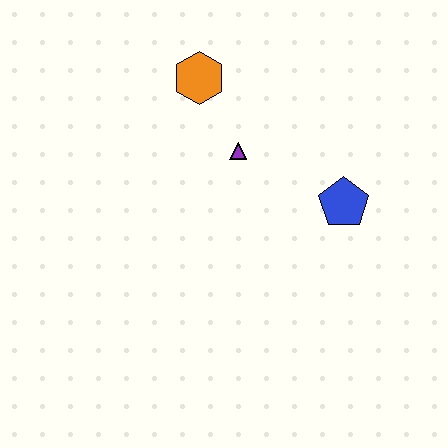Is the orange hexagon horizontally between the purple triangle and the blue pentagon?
No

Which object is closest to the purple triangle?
The orange hexagon is closest to the purple triangle.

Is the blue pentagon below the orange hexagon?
Yes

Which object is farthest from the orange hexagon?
The blue pentagon is farthest from the orange hexagon.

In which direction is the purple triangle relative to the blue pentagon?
The purple triangle is to the left of the blue pentagon.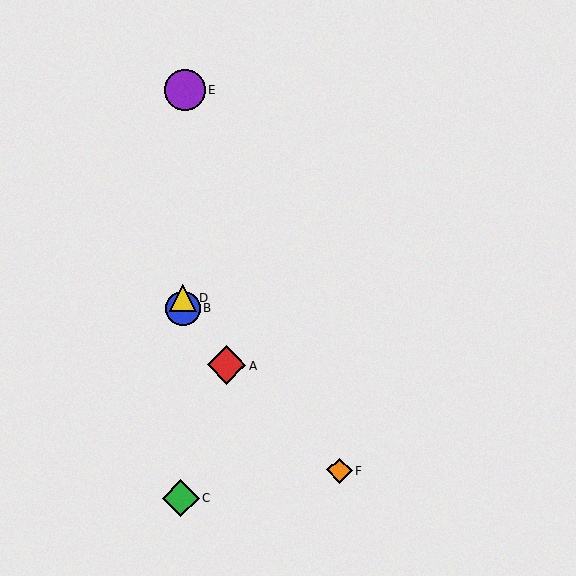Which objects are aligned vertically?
Objects B, C, D, E are aligned vertically.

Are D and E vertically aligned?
Yes, both are at x≈183.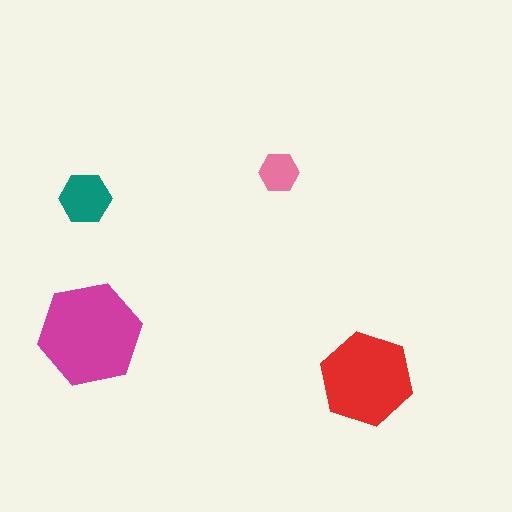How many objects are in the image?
There are 4 objects in the image.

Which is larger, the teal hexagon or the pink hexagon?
The teal one.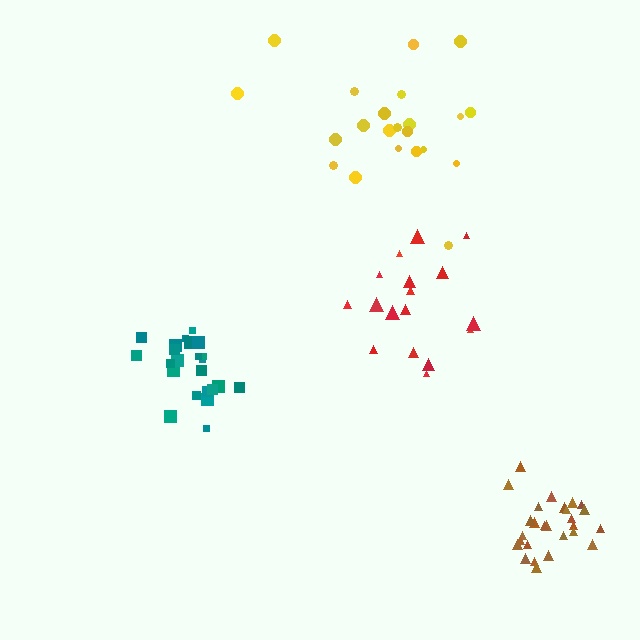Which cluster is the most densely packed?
Teal.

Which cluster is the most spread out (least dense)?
Yellow.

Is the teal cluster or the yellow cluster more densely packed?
Teal.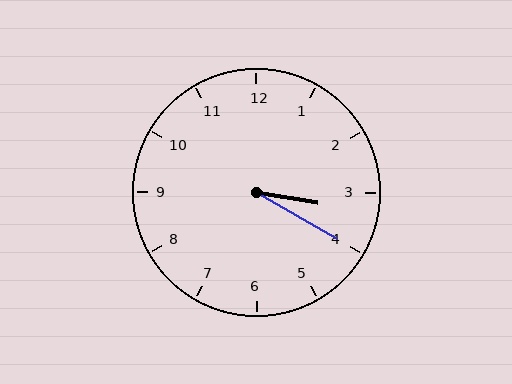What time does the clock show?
3:20.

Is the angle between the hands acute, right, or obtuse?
It is acute.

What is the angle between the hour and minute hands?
Approximately 20 degrees.